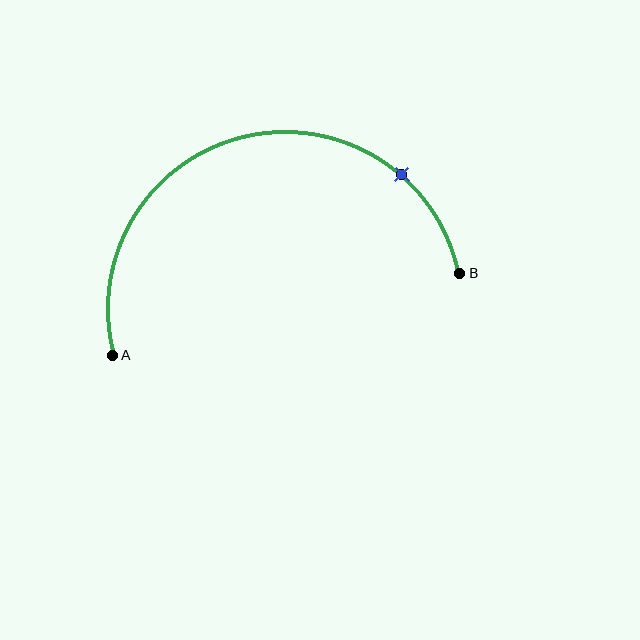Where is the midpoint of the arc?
The arc midpoint is the point on the curve farthest from the straight line joining A and B. It sits above that line.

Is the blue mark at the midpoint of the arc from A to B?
No. The blue mark lies on the arc but is closer to endpoint B. The arc midpoint would be at the point on the curve equidistant along the arc from both A and B.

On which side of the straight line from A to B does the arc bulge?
The arc bulges above the straight line connecting A and B.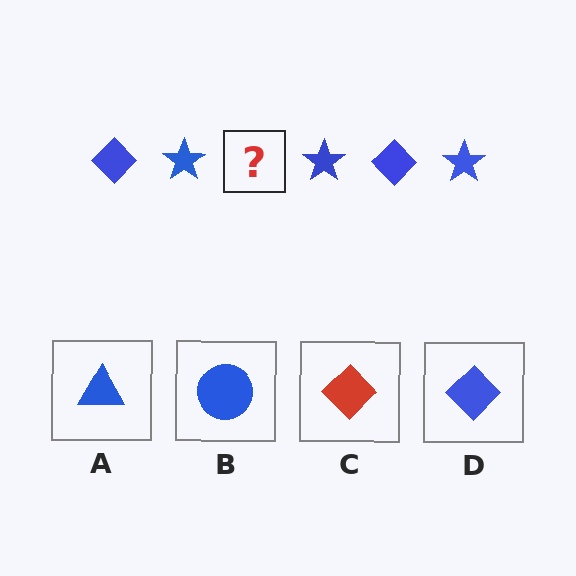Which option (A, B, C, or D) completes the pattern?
D.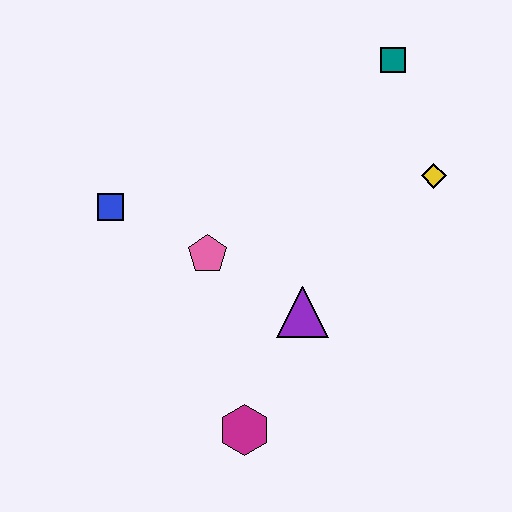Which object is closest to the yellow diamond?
The teal square is closest to the yellow diamond.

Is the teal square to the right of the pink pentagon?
Yes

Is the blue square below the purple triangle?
No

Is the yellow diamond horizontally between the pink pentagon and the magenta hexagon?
No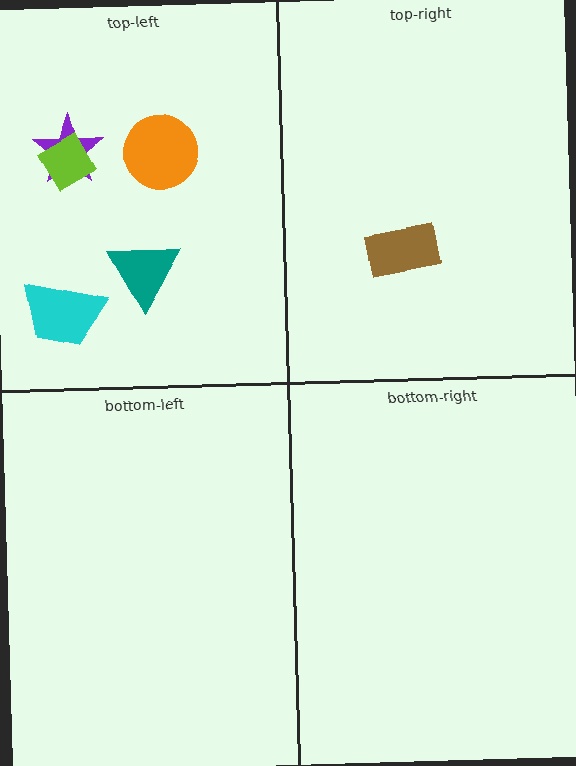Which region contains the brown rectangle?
The top-right region.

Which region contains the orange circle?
The top-left region.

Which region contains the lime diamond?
The top-left region.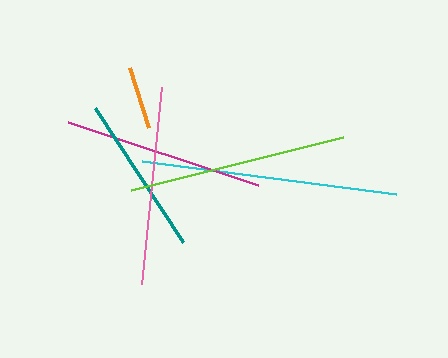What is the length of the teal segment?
The teal segment is approximately 160 pixels long.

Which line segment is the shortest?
The orange line is the shortest at approximately 63 pixels.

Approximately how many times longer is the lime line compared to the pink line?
The lime line is approximately 1.1 times the length of the pink line.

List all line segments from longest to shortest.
From longest to shortest: cyan, lime, magenta, pink, teal, orange.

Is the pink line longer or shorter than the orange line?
The pink line is longer than the orange line.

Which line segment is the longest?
The cyan line is the longest at approximately 256 pixels.